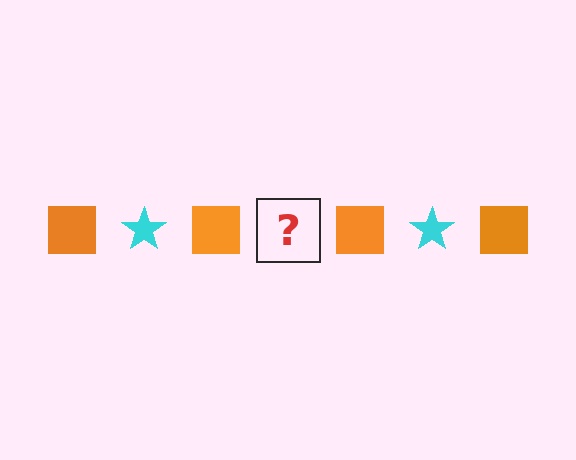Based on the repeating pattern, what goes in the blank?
The blank should be a cyan star.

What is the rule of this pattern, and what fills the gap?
The rule is that the pattern alternates between orange square and cyan star. The gap should be filled with a cyan star.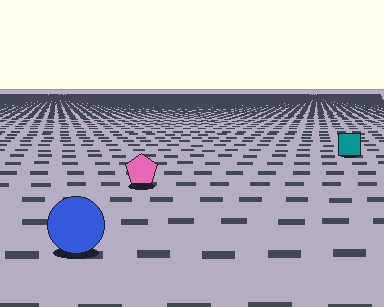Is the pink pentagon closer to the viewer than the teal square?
Yes. The pink pentagon is closer — you can tell from the texture gradient: the ground texture is coarser near it.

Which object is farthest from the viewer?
The teal square is farthest from the viewer. It appears smaller and the ground texture around it is denser.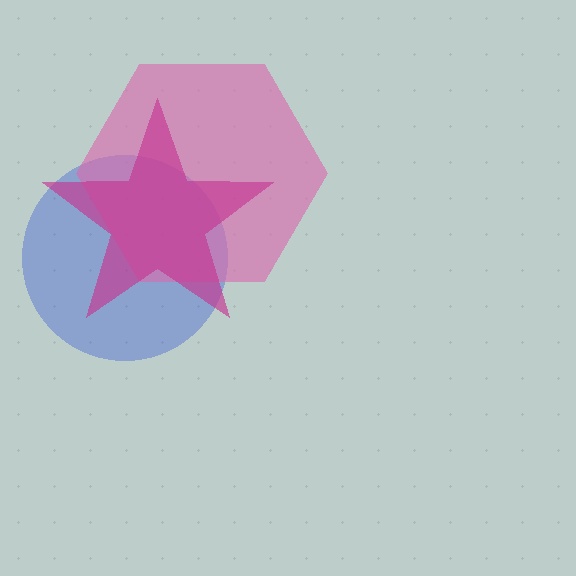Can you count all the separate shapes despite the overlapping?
Yes, there are 3 separate shapes.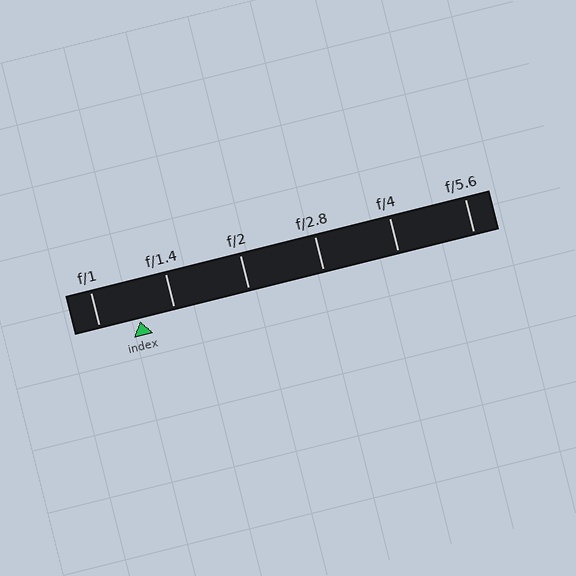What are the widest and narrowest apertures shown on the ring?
The widest aperture shown is f/1 and the narrowest is f/5.6.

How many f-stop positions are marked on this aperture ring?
There are 6 f-stop positions marked.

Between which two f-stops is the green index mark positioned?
The index mark is between f/1 and f/1.4.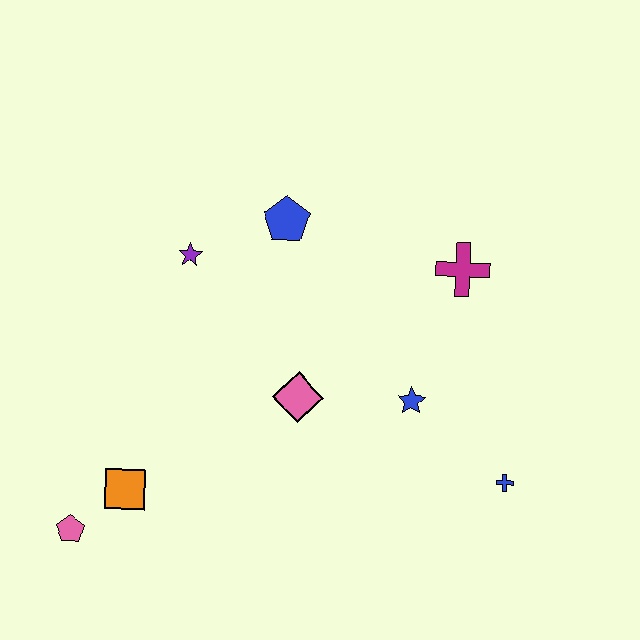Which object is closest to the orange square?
The pink pentagon is closest to the orange square.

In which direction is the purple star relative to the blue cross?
The purple star is to the left of the blue cross.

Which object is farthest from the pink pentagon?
The magenta cross is farthest from the pink pentagon.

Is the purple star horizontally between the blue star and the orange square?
Yes